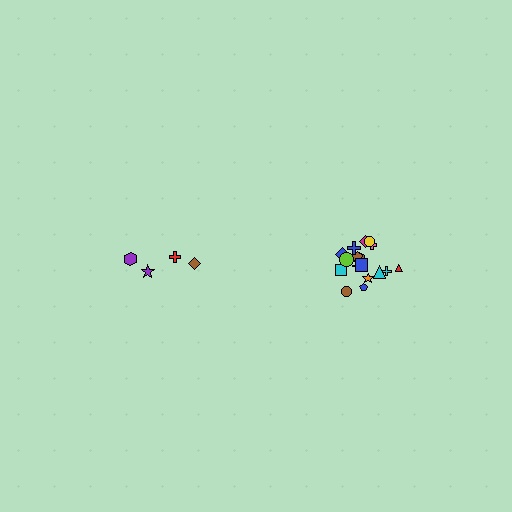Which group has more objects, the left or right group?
The right group.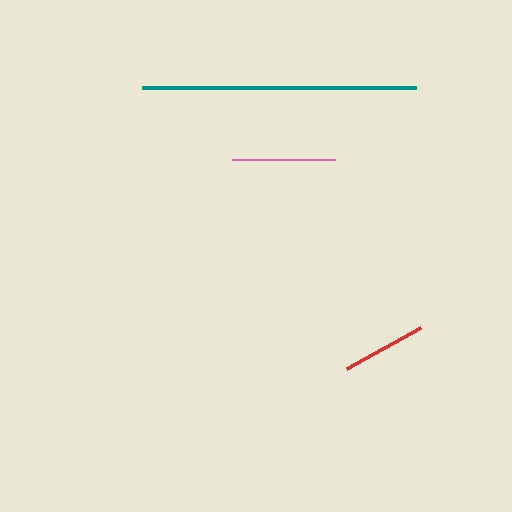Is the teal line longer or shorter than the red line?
The teal line is longer than the red line.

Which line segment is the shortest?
The red line is the shortest at approximately 85 pixels.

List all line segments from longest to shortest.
From longest to shortest: teal, pink, red.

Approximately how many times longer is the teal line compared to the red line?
The teal line is approximately 3.2 times the length of the red line.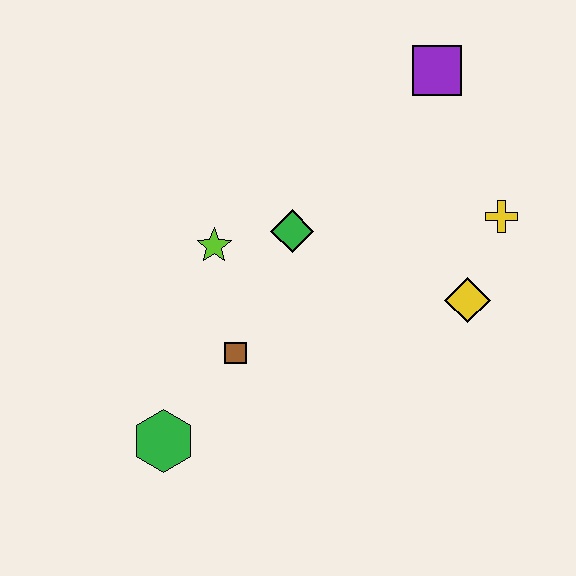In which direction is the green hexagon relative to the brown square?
The green hexagon is below the brown square.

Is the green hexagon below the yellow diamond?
Yes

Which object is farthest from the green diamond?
The green hexagon is farthest from the green diamond.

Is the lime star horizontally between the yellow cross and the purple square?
No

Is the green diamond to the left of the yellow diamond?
Yes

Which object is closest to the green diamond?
The lime star is closest to the green diamond.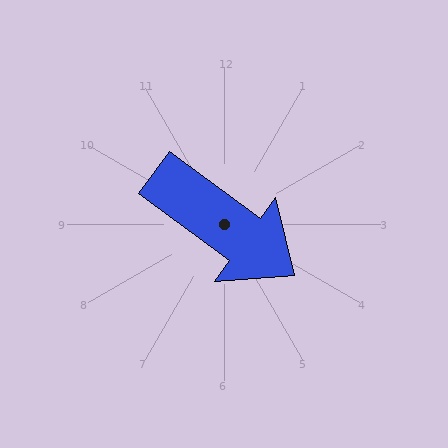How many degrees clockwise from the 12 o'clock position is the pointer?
Approximately 126 degrees.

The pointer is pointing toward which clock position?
Roughly 4 o'clock.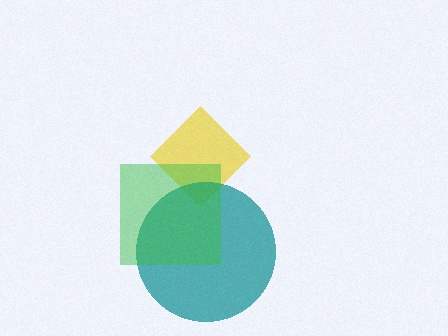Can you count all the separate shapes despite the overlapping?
Yes, there are 3 separate shapes.